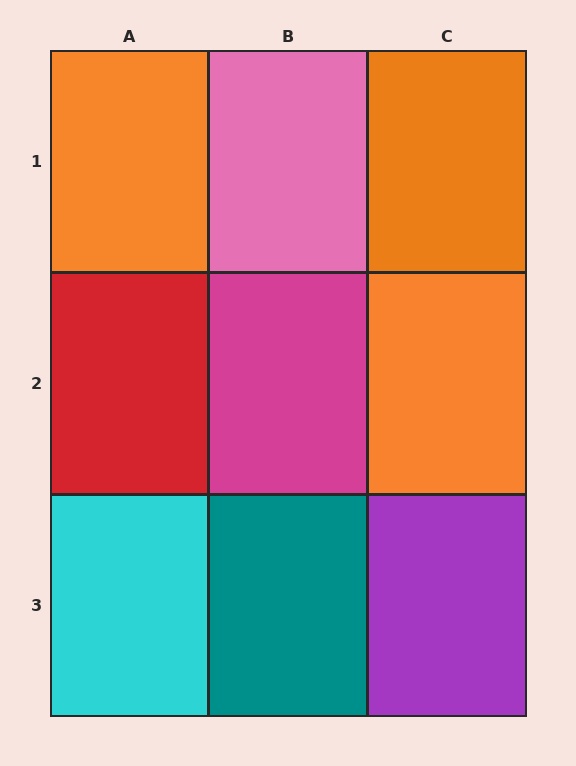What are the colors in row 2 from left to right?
Red, magenta, orange.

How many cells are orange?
3 cells are orange.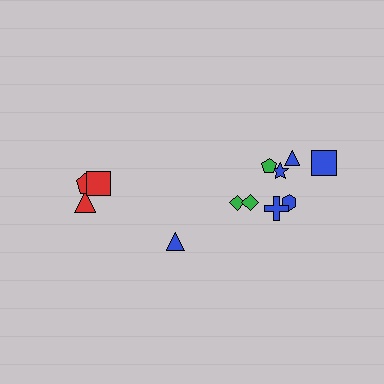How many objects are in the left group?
There are 4 objects.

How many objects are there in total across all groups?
There are 12 objects.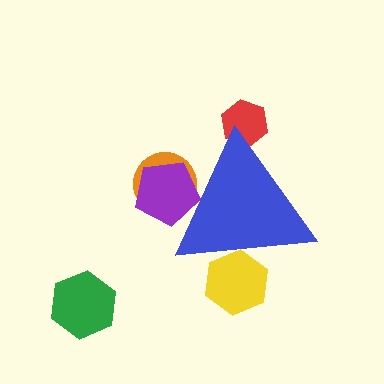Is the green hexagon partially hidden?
No, the green hexagon is fully visible.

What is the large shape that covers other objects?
A blue triangle.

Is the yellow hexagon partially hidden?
Yes, the yellow hexagon is partially hidden behind the blue triangle.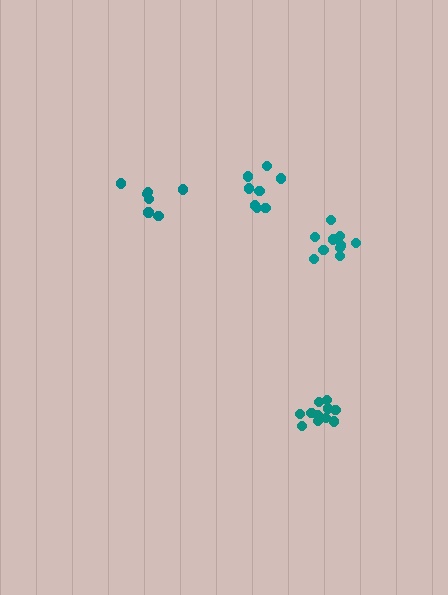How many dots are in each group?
Group 1: 10 dots, Group 2: 9 dots, Group 3: 7 dots, Group 4: 12 dots (38 total).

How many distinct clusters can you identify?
There are 4 distinct clusters.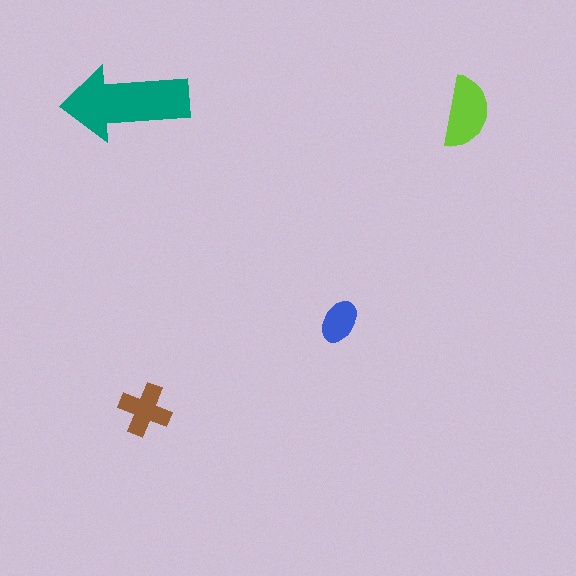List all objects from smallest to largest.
The blue ellipse, the brown cross, the lime semicircle, the teal arrow.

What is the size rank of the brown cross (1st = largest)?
3rd.